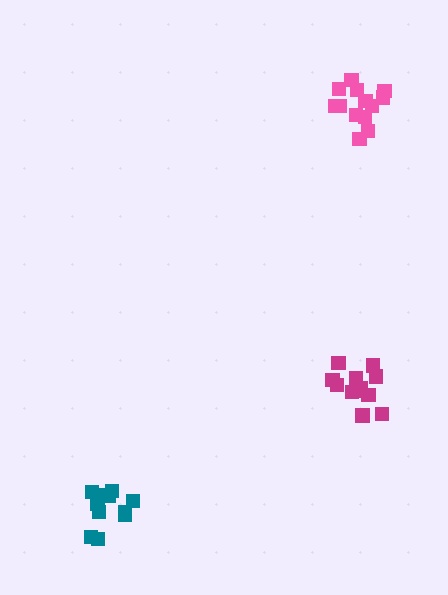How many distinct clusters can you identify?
There are 3 distinct clusters.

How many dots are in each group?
Group 1: 13 dots, Group 2: 12 dots, Group 3: 12 dots (37 total).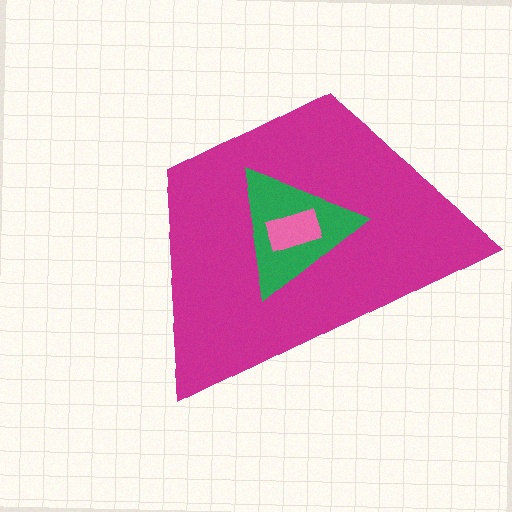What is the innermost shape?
The pink rectangle.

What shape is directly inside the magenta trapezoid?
The green triangle.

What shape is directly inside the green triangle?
The pink rectangle.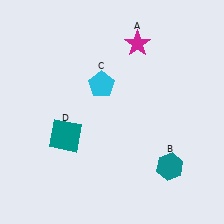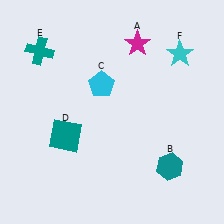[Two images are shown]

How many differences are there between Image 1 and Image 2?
There are 2 differences between the two images.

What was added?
A teal cross (E), a cyan star (F) were added in Image 2.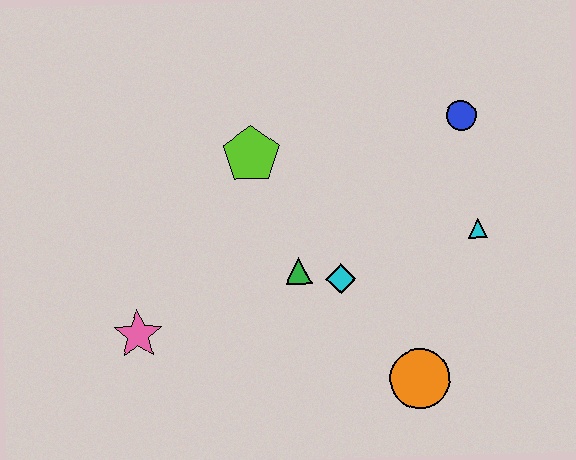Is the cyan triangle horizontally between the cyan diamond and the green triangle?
No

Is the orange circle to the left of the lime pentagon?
No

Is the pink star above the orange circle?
Yes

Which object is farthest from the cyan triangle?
The pink star is farthest from the cyan triangle.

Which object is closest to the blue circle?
The cyan triangle is closest to the blue circle.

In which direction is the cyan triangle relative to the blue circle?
The cyan triangle is below the blue circle.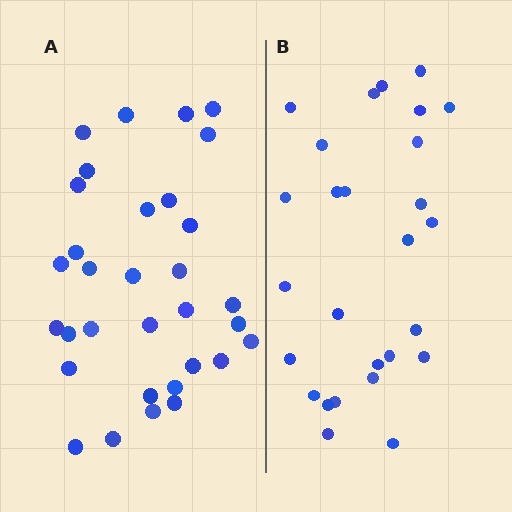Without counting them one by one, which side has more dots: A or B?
Region A (the left region) has more dots.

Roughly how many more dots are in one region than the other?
Region A has about 5 more dots than region B.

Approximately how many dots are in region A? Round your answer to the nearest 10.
About 30 dots. (The exact count is 32, which rounds to 30.)